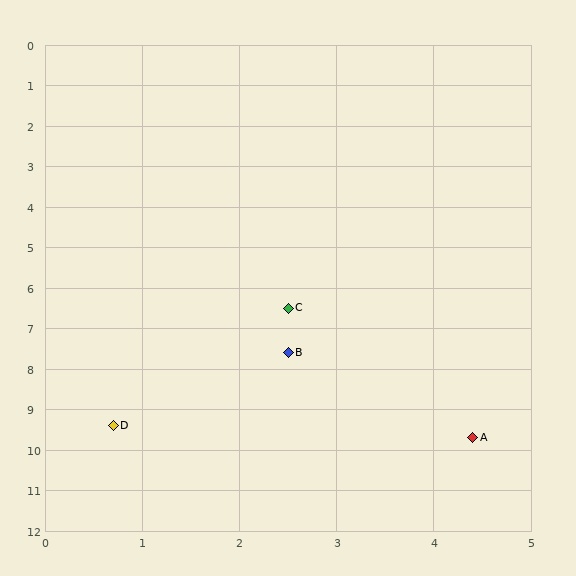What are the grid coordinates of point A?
Point A is at approximately (4.4, 9.7).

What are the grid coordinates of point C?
Point C is at approximately (2.5, 6.5).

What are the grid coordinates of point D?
Point D is at approximately (0.7, 9.4).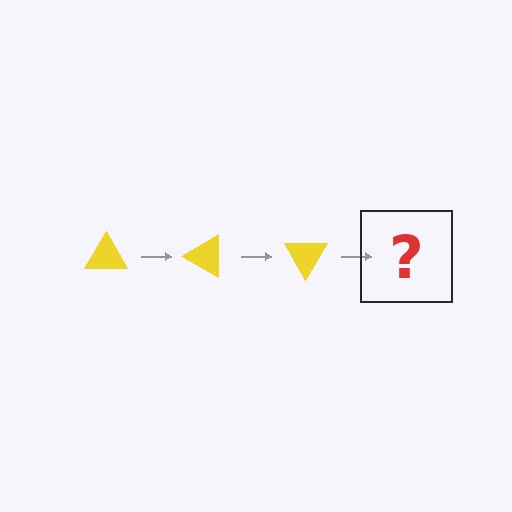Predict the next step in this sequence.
The next step is a yellow triangle rotated 90 degrees.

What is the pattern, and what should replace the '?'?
The pattern is that the triangle rotates 30 degrees each step. The '?' should be a yellow triangle rotated 90 degrees.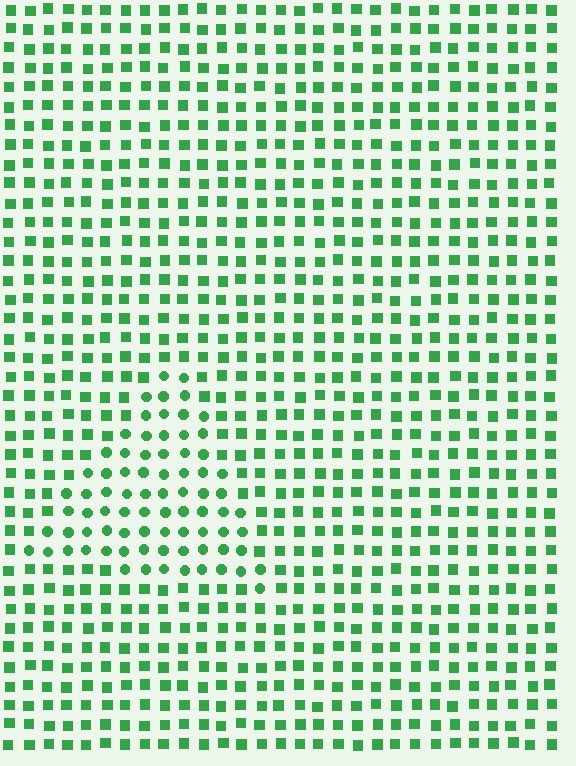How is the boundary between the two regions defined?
The boundary is defined by a change in element shape: circles inside vs. squares outside. All elements share the same color and spacing.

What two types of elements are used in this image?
The image uses circles inside the triangle region and squares outside it.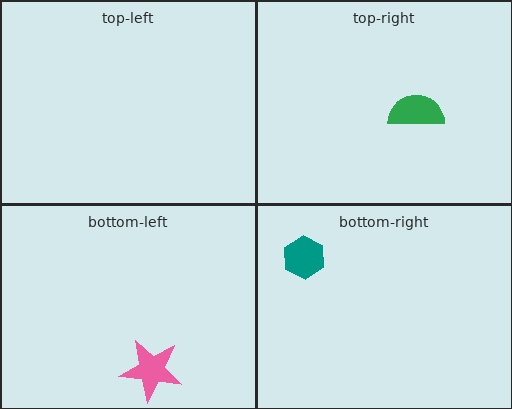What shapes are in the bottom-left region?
The pink star.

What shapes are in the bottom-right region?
The teal hexagon.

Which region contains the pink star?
The bottom-left region.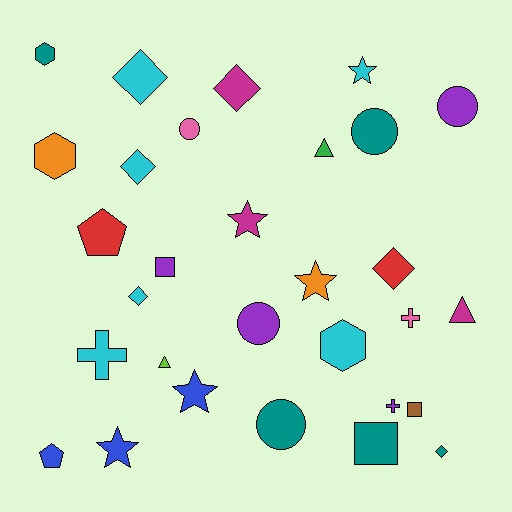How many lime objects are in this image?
There is 1 lime object.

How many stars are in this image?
There are 5 stars.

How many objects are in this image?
There are 30 objects.